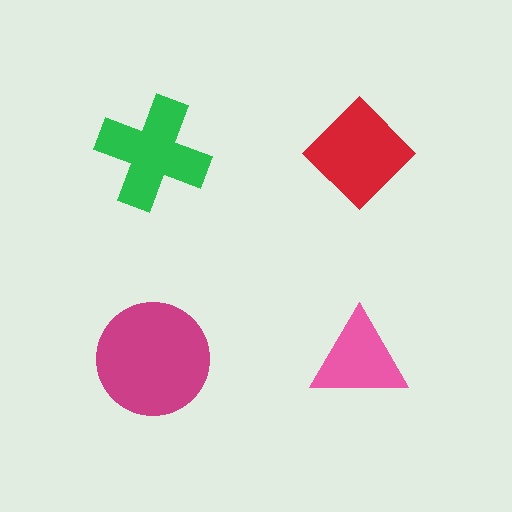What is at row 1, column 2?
A red diamond.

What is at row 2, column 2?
A pink triangle.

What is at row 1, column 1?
A green cross.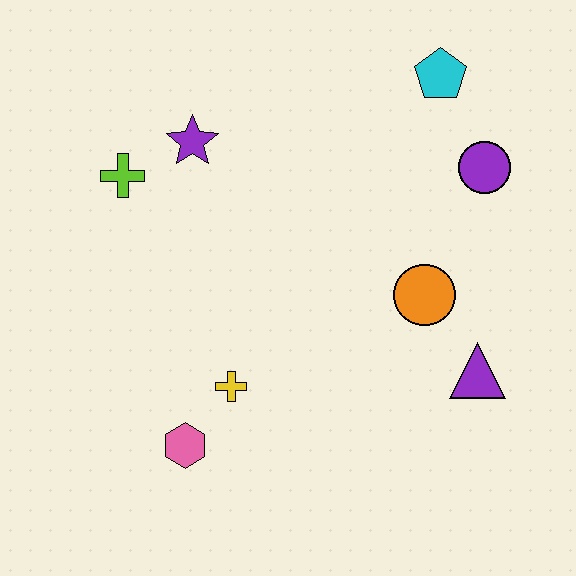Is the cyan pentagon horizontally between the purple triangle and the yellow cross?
Yes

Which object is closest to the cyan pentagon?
The purple circle is closest to the cyan pentagon.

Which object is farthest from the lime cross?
The purple triangle is farthest from the lime cross.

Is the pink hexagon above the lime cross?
No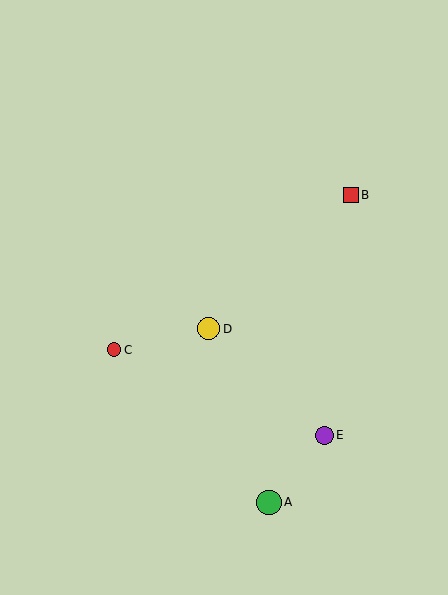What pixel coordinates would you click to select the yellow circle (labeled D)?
Click at (209, 329) to select the yellow circle D.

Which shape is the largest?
The green circle (labeled A) is the largest.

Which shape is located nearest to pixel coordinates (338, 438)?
The purple circle (labeled E) at (324, 435) is nearest to that location.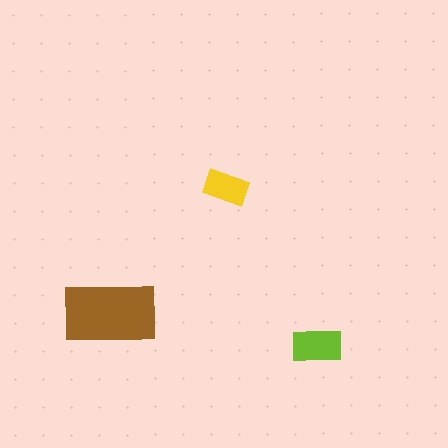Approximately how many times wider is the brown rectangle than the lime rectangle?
About 2 times wider.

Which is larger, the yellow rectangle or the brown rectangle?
The brown one.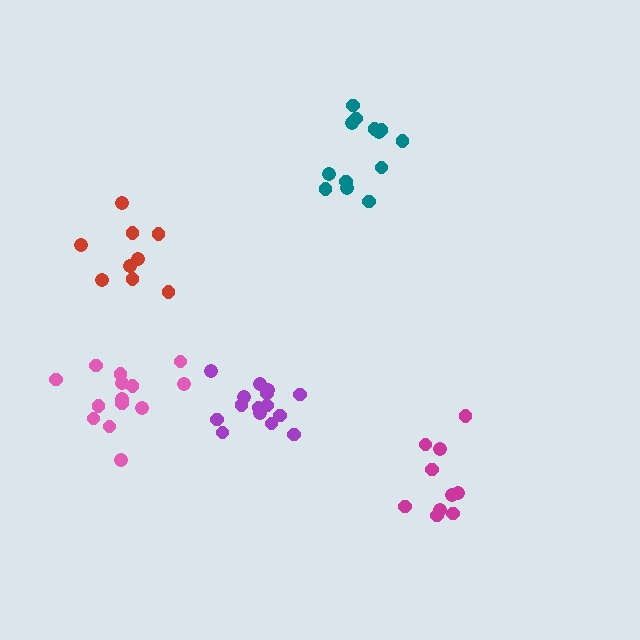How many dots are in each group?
Group 1: 10 dots, Group 2: 9 dots, Group 3: 15 dots, Group 4: 14 dots, Group 5: 13 dots (61 total).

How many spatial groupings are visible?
There are 5 spatial groupings.